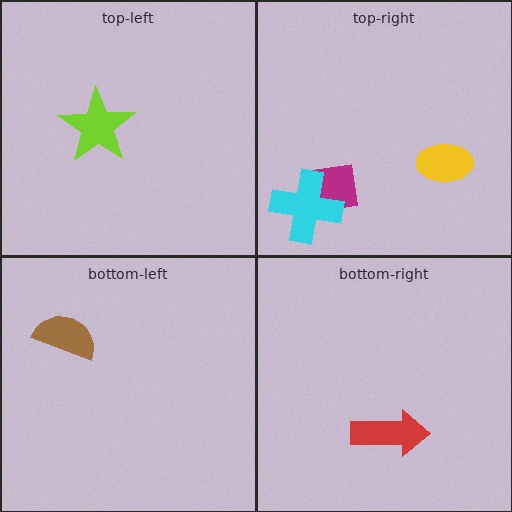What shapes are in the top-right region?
The yellow ellipse, the magenta square, the cyan cross.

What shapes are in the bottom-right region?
The red arrow.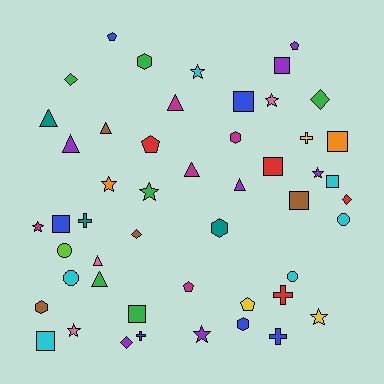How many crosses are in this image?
There are 5 crosses.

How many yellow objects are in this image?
There are 3 yellow objects.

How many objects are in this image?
There are 50 objects.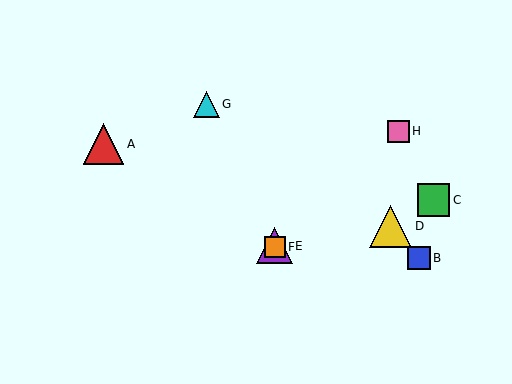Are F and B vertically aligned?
No, F is at x≈275 and B is at x≈419.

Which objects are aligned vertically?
Objects E, F are aligned vertically.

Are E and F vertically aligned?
Yes, both are at x≈275.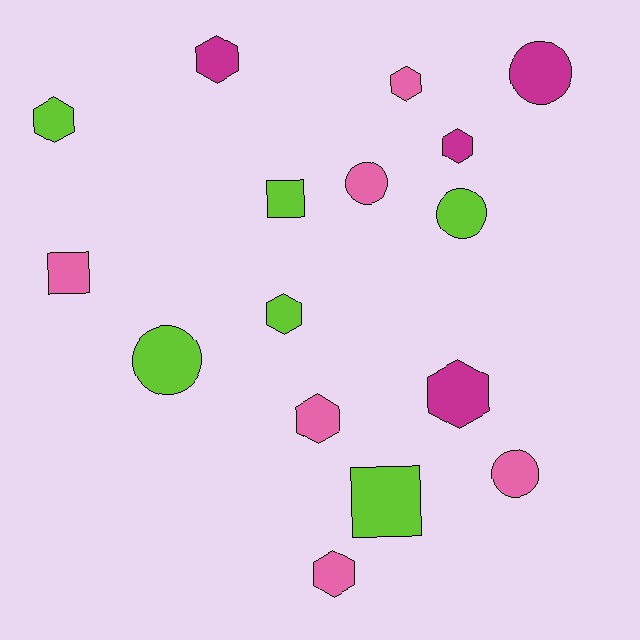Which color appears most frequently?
Pink, with 6 objects.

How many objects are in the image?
There are 16 objects.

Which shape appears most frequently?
Hexagon, with 8 objects.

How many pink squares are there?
There is 1 pink square.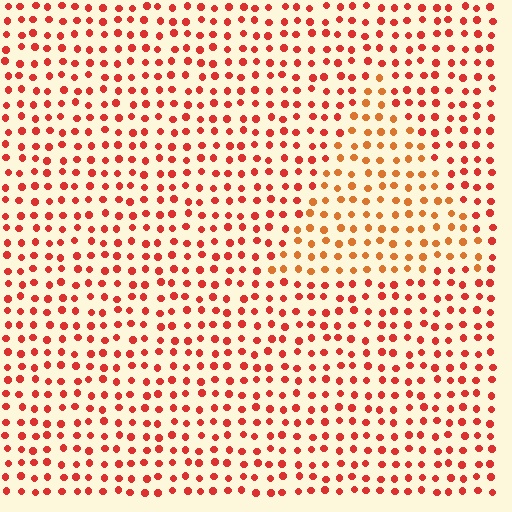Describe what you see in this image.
The image is filled with small red elements in a uniform arrangement. A triangle-shaped region is visible where the elements are tinted to a slightly different hue, forming a subtle color boundary.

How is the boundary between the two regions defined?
The boundary is defined purely by a slight shift in hue (about 25 degrees). Spacing, size, and orientation are identical on both sides.